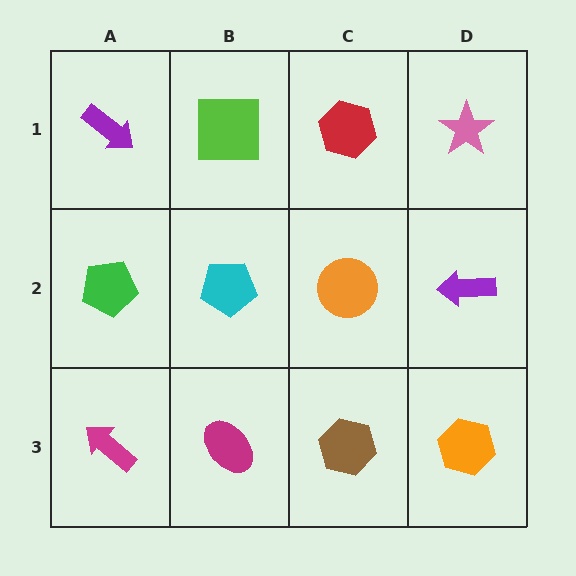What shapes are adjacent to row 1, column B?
A cyan pentagon (row 2, column B), a purple arrow (row 1, column A), a red hexagon (row 1, column C).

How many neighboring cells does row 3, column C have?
3.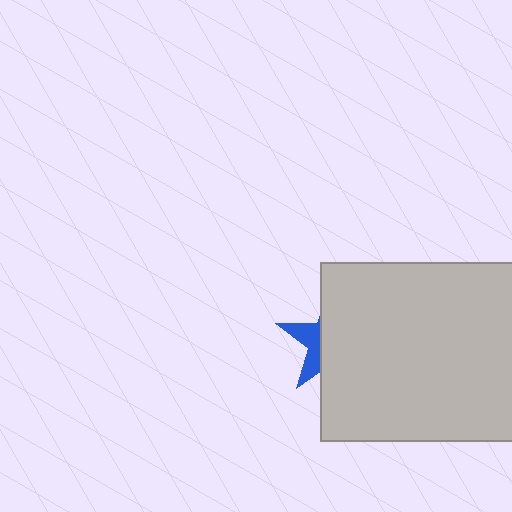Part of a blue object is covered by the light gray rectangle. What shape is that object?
It is a star.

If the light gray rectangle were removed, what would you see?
You would see the complete blue star.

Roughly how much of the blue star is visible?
A small part of it is visible (roughly 31%).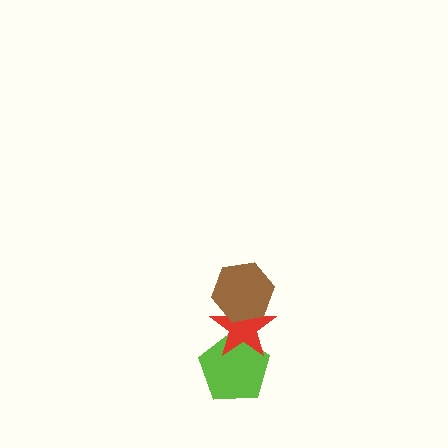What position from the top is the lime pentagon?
The lime pentagon is 3rd from the top.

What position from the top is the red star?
The red star is 2nd from the top.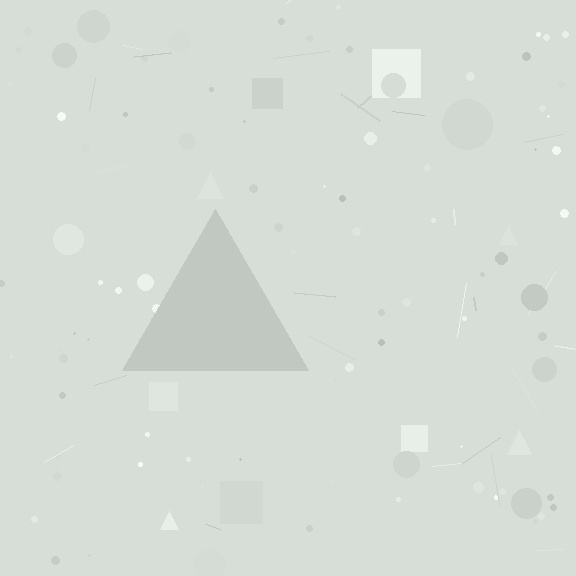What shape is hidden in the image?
A triangle is hidden in the image.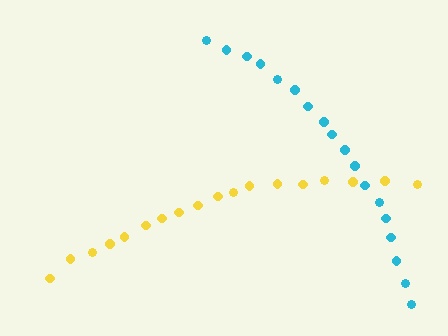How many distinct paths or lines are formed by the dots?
There are 2 distinct paths.